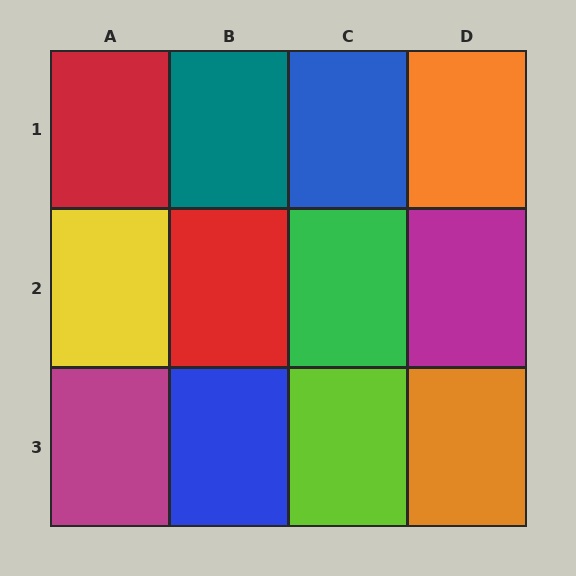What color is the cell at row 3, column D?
Orange.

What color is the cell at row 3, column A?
Magenta.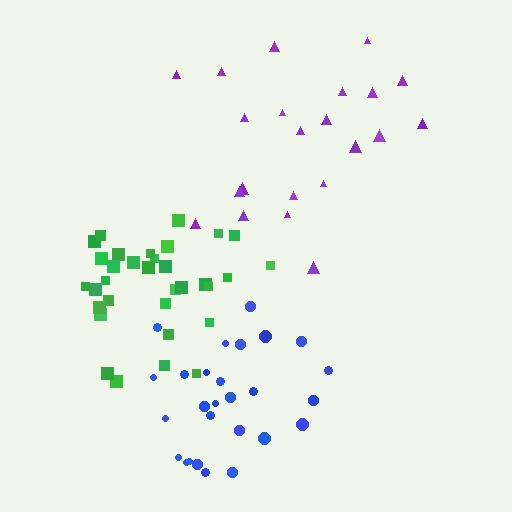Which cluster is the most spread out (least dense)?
Purple.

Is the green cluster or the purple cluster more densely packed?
Green.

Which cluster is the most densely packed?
Green.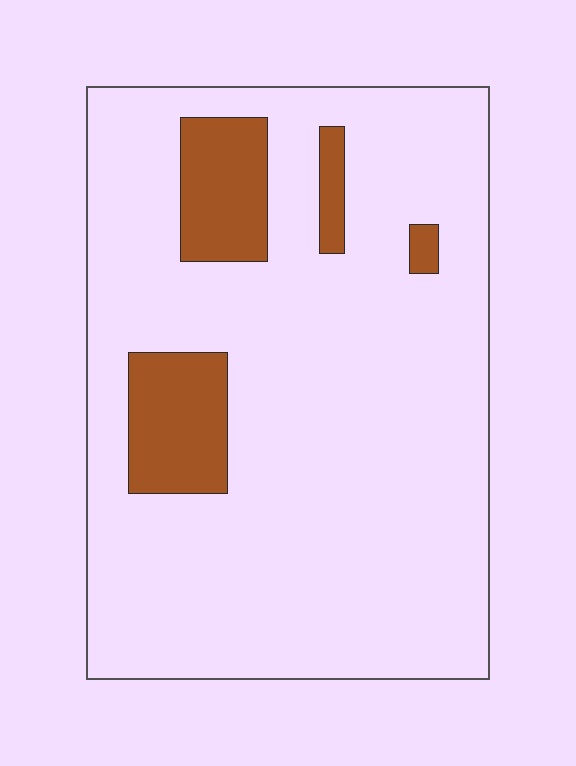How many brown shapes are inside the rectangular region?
4.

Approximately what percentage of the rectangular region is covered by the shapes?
Approximately 15%.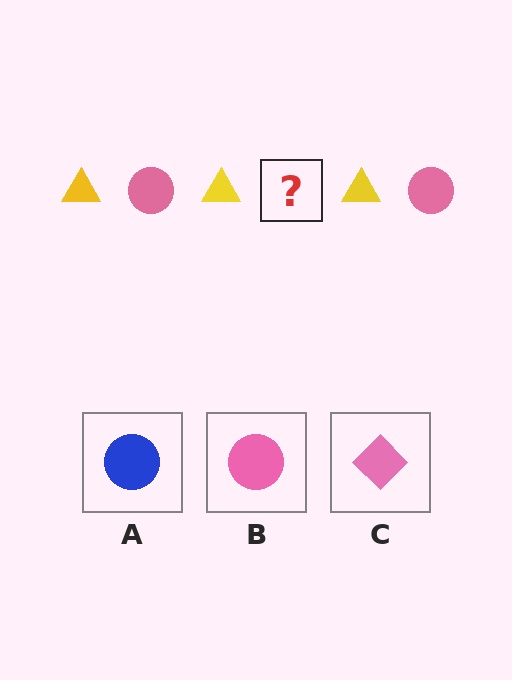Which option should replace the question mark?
Option B.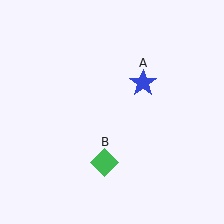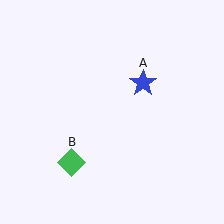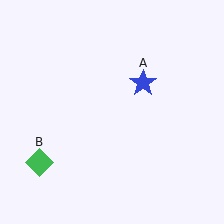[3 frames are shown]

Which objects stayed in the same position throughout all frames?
Blue star (object A) remained stationary.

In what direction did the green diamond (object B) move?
The green diamond (object B) moved left.